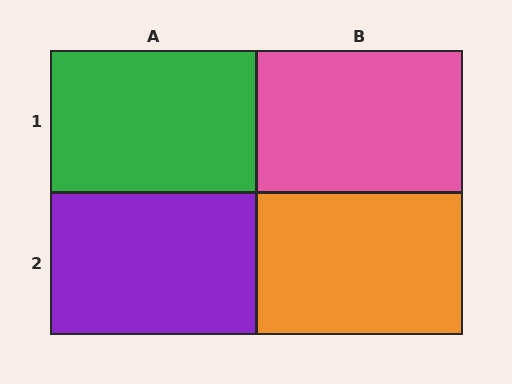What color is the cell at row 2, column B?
Orange.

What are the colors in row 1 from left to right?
Green, pink.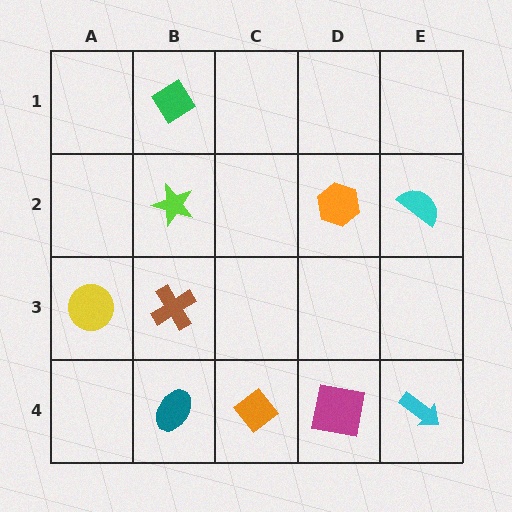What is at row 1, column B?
A green diamond.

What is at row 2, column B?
A lime star.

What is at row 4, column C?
An orange diamond.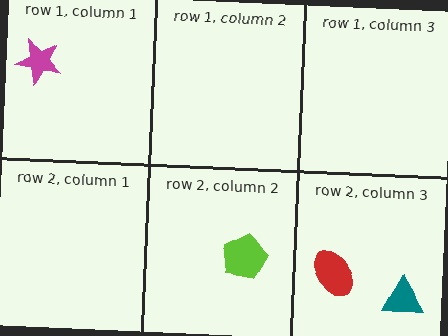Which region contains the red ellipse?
The row 2, column 3 region.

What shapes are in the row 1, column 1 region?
The magenta star.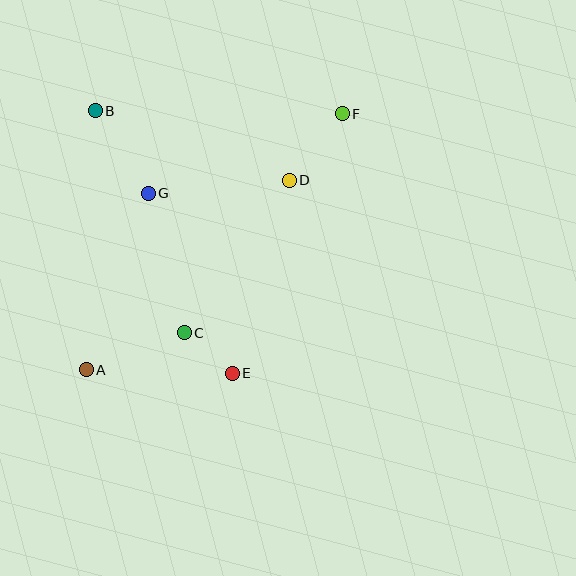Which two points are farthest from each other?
Points A and F are farthest from each other.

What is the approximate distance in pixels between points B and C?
The distance between B and C is approximately 239 pixels.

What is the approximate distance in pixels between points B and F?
The distance between B and F is approximately 247 pixels.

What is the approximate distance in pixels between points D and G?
The distance between D and G is approximately 142 pixels.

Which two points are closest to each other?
Points C and E are closest to each other.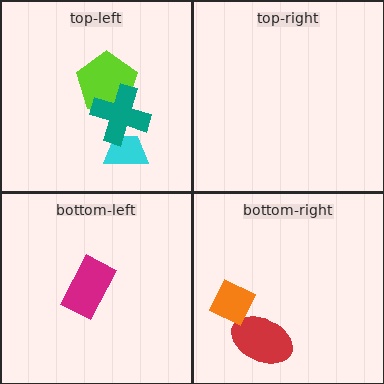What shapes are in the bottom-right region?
The red ellipse, the orange diamond.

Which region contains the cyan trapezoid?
The top-left region.